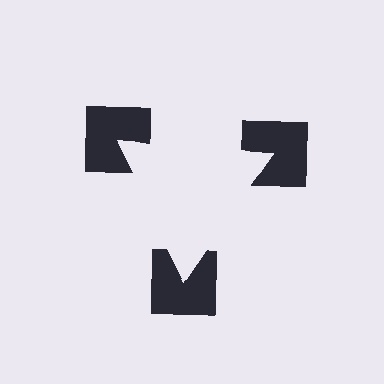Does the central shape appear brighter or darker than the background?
It typically appears slightly brighter than the background, even though no actual brightness change is drawn.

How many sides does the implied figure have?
3 sides.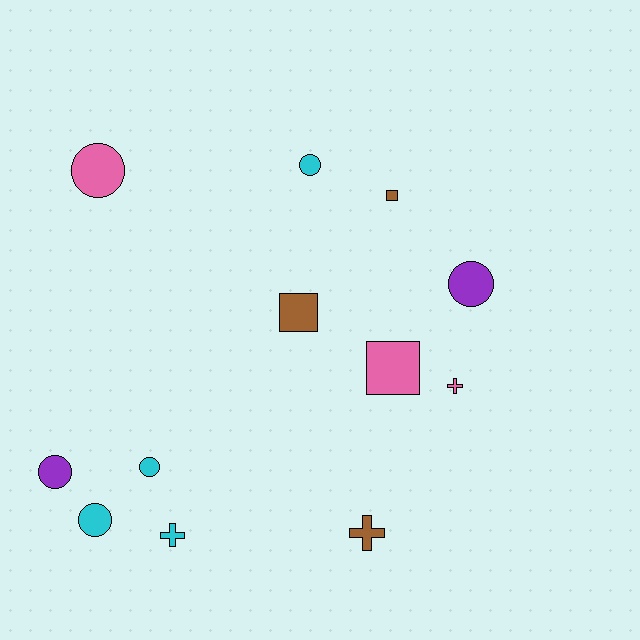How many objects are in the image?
There are 12 objects.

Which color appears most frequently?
Cyan, with 4 objects.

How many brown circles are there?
There are no brown circles.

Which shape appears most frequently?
Circle, with 6 objects.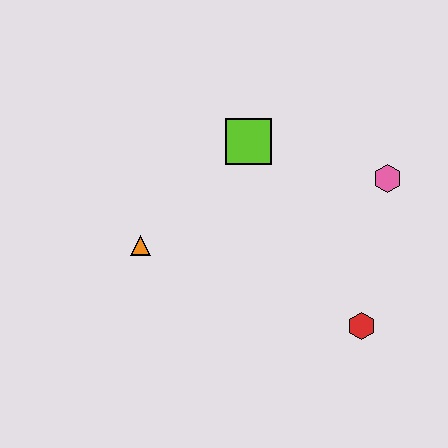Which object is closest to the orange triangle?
The lime square is closest to the orange triangle.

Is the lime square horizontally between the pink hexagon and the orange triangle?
Yes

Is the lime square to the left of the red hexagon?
Yes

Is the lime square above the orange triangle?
Yes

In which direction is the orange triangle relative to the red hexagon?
The orange triangle is to the left of the red hexagon.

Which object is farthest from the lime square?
The red hexagon is farthest from the lime square.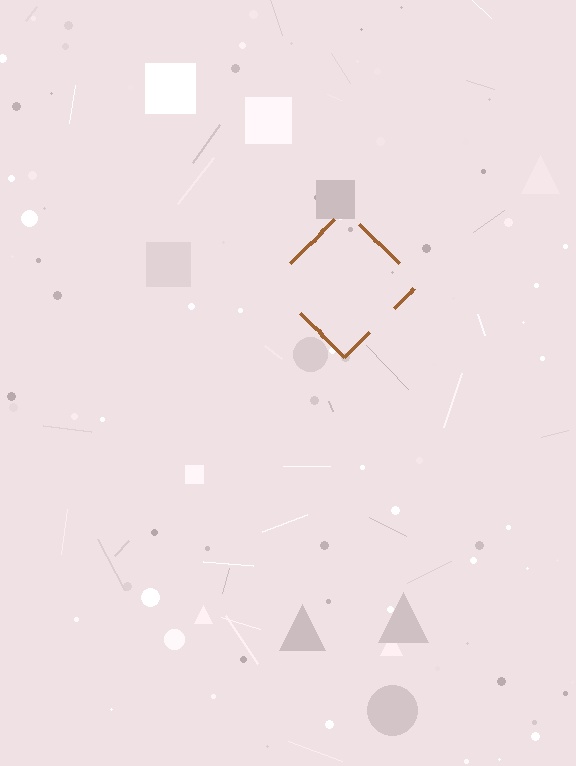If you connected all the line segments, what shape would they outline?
They would outline a diamond.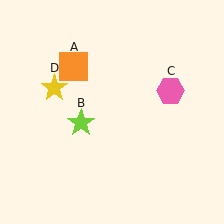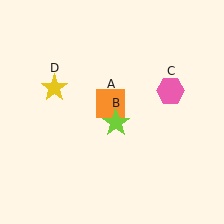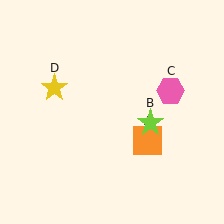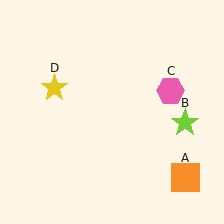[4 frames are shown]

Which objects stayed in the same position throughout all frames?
Pink hexagon (object C) and yellow star (object D) remained stationary.